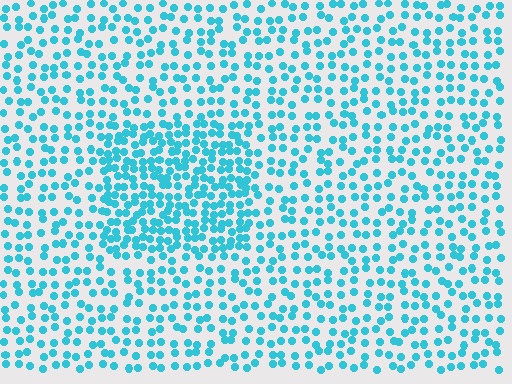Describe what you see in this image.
The image contains small cyan elements arranged at two different densities. A rectangle-shaped region is visible where the elements are more densely packed than the surrounding area.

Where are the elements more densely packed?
The elements are more densely packed inside the rectangle boundary.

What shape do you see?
I see a rectangle.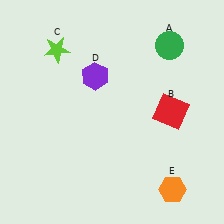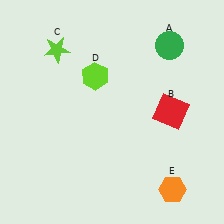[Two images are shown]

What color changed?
The hexagon (D) changed from purple in Image 1 to lime in Image 2.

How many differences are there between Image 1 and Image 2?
There is 1 difference between the two images.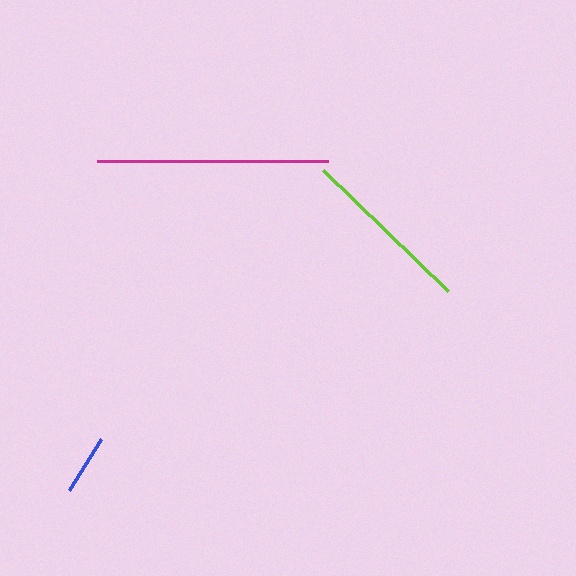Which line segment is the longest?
The magenta line is the longest at approximately 231 pixels.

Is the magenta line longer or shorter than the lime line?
The magenta line is longer than the lime line.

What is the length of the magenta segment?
The magenta segment is approximately 231 pixels long.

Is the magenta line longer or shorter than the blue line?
The magenta line is longer than the blue line.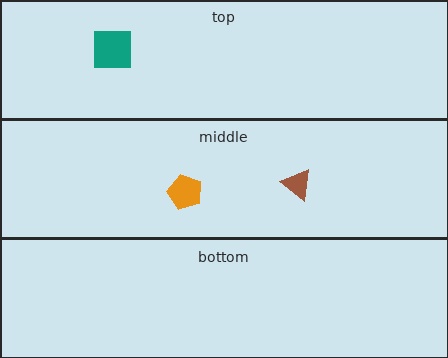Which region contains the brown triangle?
The middle region.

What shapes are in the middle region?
The orange pentagon, the brown triangle.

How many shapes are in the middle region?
2.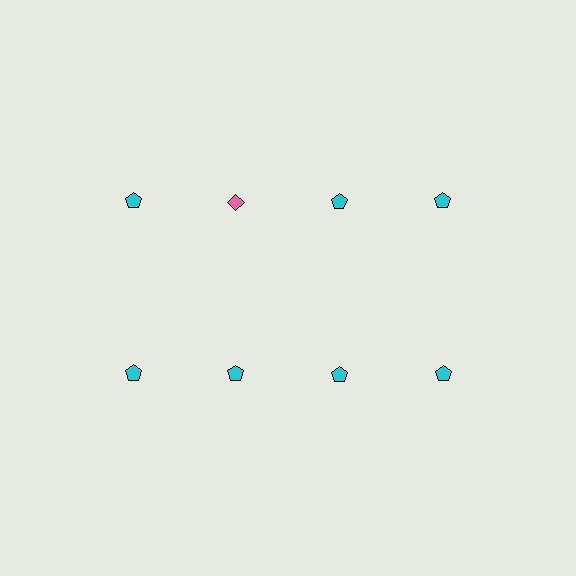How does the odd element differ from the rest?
It differs in both color (pink instead of cyan) and shape (diamond instead of pentagon).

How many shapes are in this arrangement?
There are 8 shapes arranged in a grid pattern.